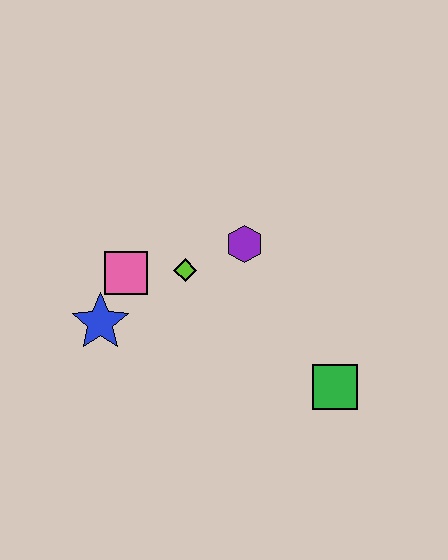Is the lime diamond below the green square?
No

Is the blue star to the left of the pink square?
Yes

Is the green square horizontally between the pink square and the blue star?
No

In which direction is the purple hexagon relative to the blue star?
The purple hexagon is to the right of the blue star.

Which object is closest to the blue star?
The pink square is closest to the blue star.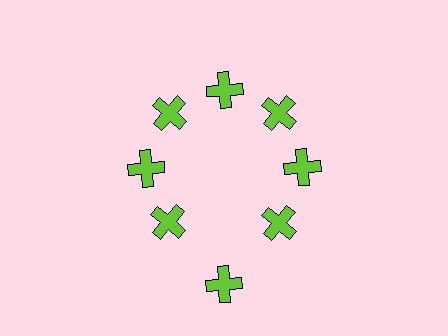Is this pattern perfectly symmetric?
No. The 8 lime crosses are arranged in a ring, but one element near the 6 o'clock position is pushed outward from the center, breaking the 8-fold rotational symmetry.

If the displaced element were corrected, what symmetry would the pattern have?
It would have 8-fold rotational symmetry — the pattern would map onto itself every 45 degrees.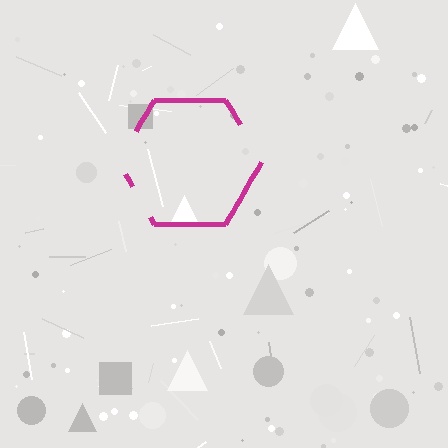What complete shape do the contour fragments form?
The contour fragments form a hexagon.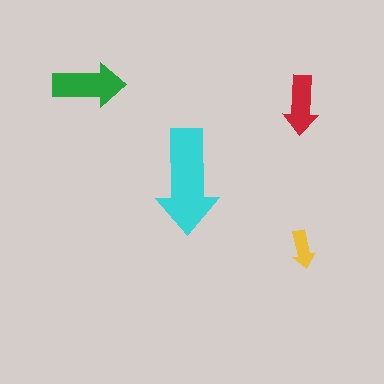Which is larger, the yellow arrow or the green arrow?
The green one.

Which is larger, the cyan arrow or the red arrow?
The cyan one.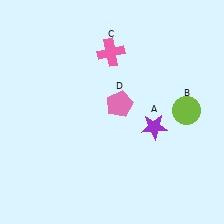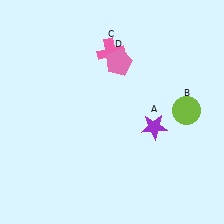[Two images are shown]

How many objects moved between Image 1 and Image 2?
1 object moved between the two images.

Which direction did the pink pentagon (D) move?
The pink pentagon (D) moved up.